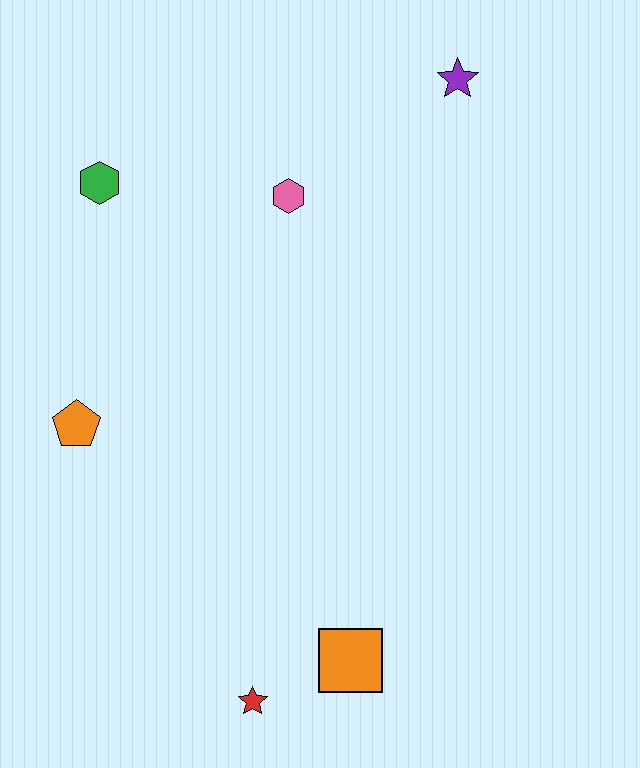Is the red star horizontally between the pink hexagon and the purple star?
No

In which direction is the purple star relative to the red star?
The purple star is above the red star.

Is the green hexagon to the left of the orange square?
Yes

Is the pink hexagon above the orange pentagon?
Yes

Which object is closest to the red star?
The orange square is closest to the red star.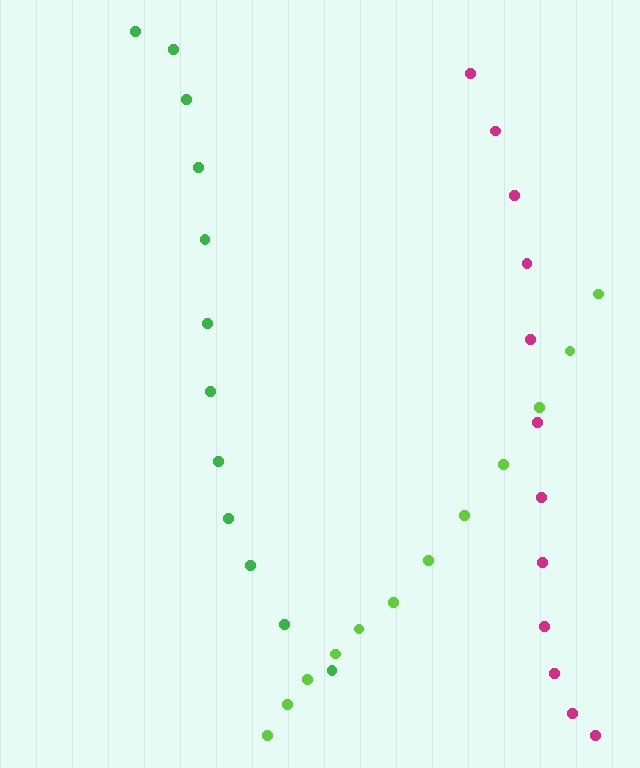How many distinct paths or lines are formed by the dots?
There are 3 distinct paths.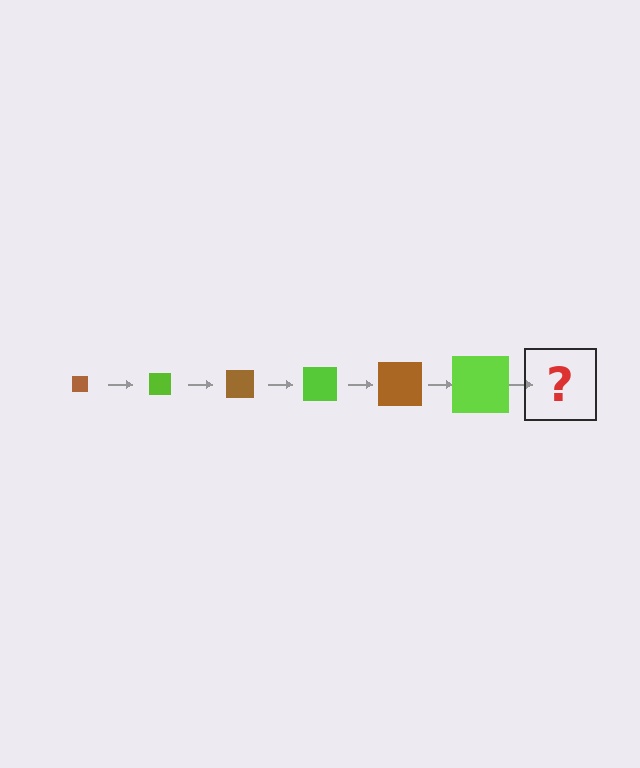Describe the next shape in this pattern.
It should be a brown square, larger than the previous one.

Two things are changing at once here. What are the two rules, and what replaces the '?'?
The two rules are that the square grows larger each step and the color cycles through brown and lime. The '?' should be a brown square, larger than the previous one.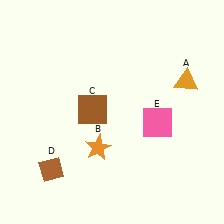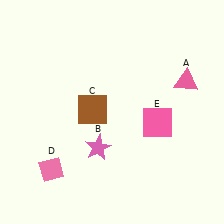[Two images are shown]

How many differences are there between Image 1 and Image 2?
There are 3 differences between the two images.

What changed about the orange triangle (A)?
In Image 1, A is orange. In Image 2, it changed to pink.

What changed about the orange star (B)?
In Image 1, B is orange. In Image 2, it changed to pink.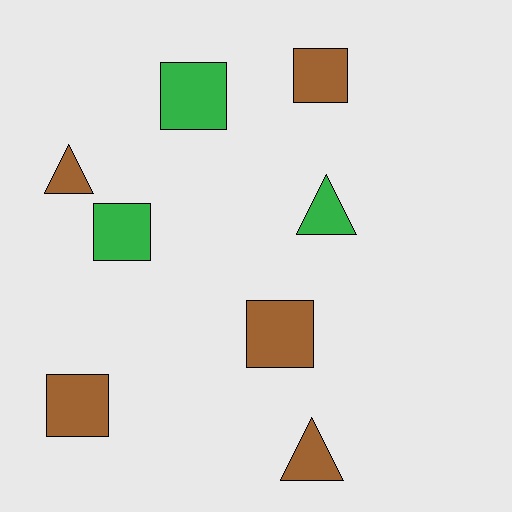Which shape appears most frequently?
Square, with 5 objects.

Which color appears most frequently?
Brown, with 5 objects.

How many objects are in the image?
There are 8 objects.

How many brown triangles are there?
There are 2 brown triangles.